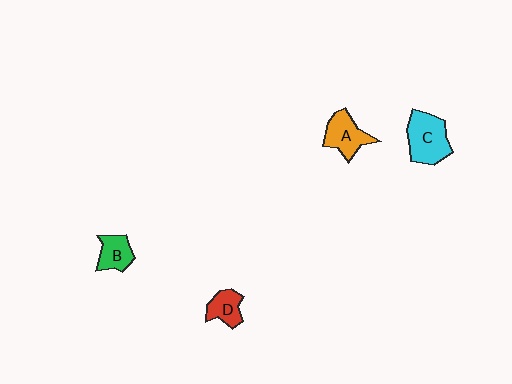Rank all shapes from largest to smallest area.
From largest to smallest: C (cyan), A (orange), B (green), D (red).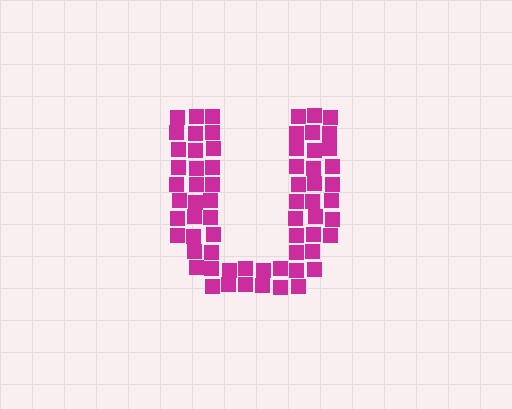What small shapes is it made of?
It is made of small squares.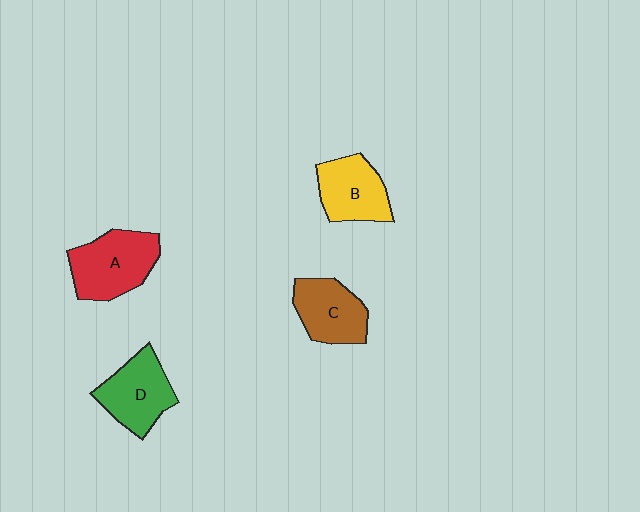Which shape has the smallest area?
Shape C (brown).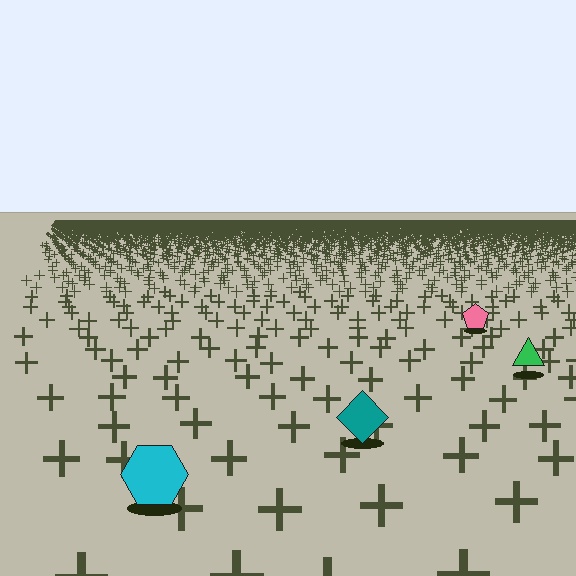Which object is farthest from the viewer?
The pink pentagon is farthest from the viewer. It appears smaller and the ground texture around it is denser.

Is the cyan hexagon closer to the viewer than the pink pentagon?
Yes. The cyan hexagon is closer — you can tell from the texture gradient: the ground texture is coarser near it.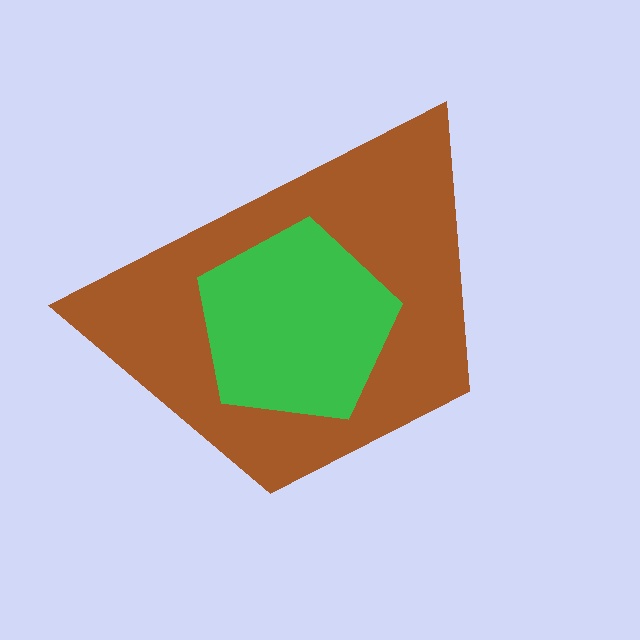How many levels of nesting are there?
2.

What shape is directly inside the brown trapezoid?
The green pentagon.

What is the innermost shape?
The green pentagon.